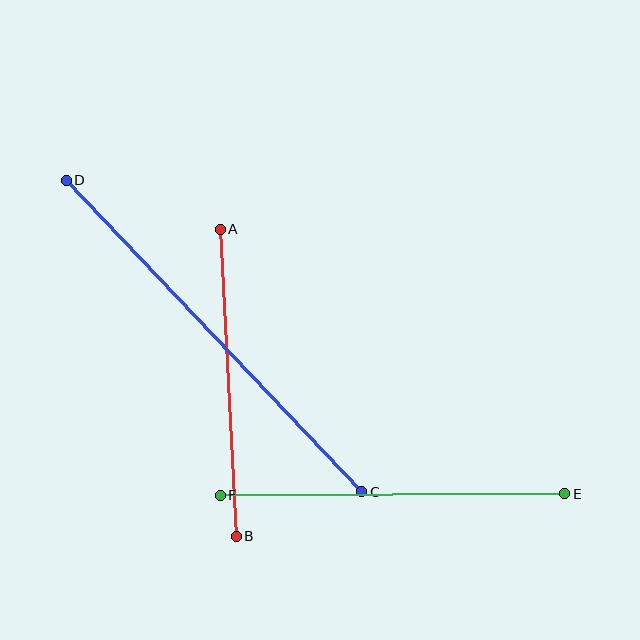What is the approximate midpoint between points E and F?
The midpoint is at approximately (392, 494) pixels.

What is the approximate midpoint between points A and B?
The midpoint is at approximately (228, 383) pixels.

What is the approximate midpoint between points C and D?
The midpoint is at approximately (214, 336) pixels.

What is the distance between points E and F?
The distance is approximately 345 pixels.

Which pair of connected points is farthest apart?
Points C and D are farthest apart.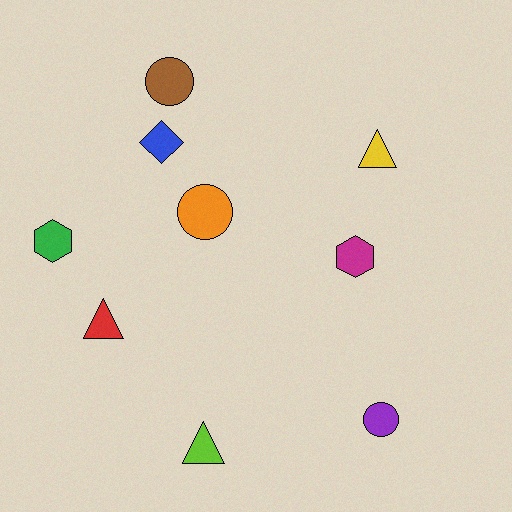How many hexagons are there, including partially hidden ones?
There are 2 hexagons.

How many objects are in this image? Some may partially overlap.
There are 9 objects.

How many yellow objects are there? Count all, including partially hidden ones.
There is 1 yellow object.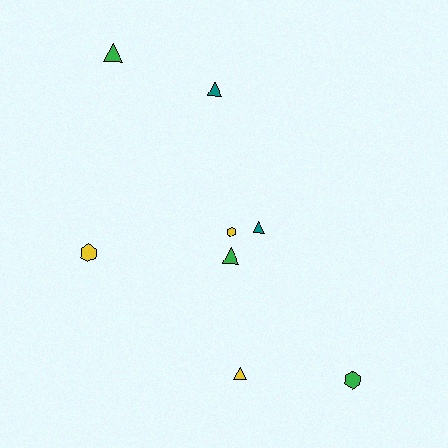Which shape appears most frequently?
Triangle, with 5 objects.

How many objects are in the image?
There are 8 objects.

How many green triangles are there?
There are 2 green triangles.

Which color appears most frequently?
Green, with 3 objects.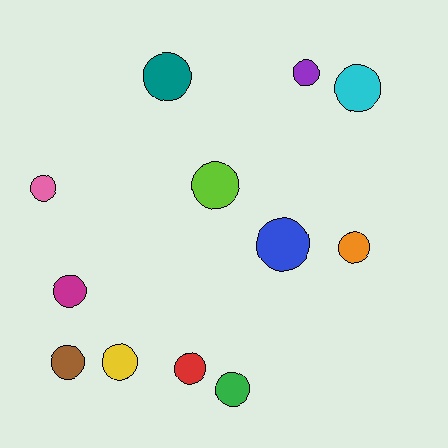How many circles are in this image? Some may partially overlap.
There are 12 circles.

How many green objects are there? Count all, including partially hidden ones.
There is 1 green object.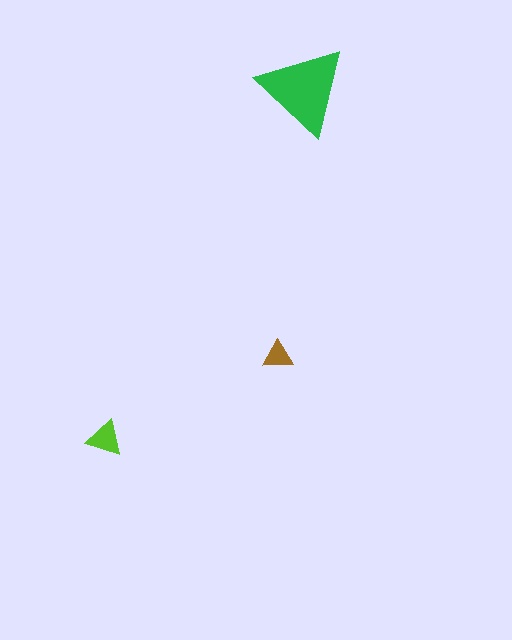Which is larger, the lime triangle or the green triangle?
The green one.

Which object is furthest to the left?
The lime triangle is leftmost.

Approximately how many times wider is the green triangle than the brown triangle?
About 3 times wider.